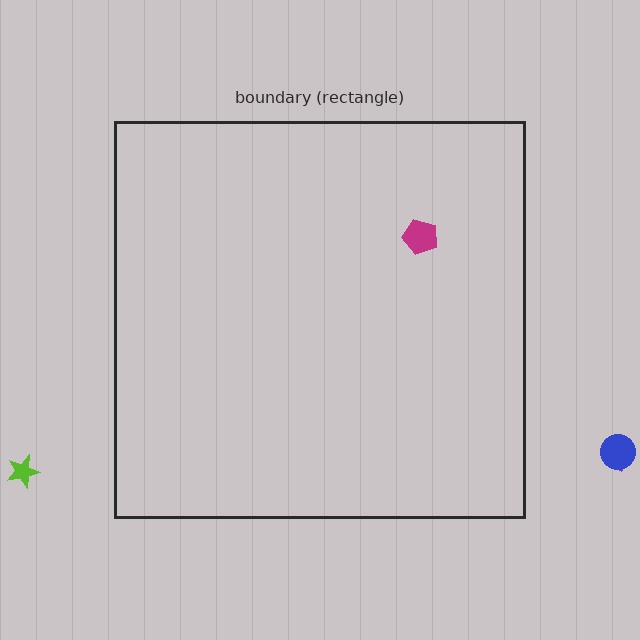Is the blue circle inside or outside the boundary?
Outside.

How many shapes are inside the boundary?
1 inside, 3 outside.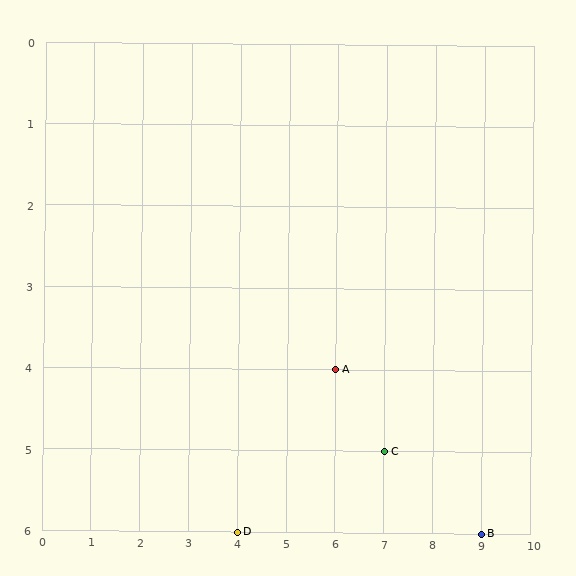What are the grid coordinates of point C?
Point C is at grid coordinates (7, 5).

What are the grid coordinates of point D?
Point D is at grid coordinates (4, 6).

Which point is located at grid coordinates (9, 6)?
Point B is at (9, 6).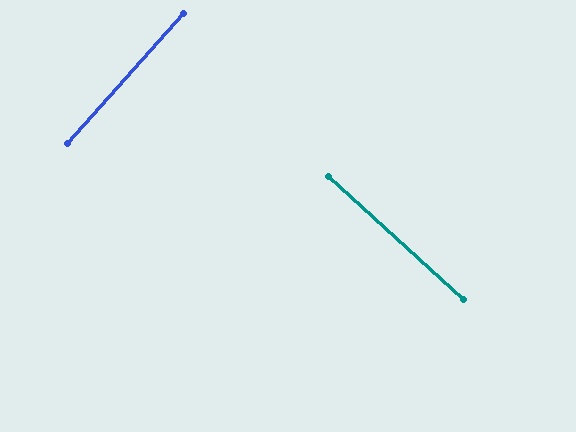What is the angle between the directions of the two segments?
Approximately 89 degrees.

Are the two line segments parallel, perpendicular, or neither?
Perpendicular — they meet at approximately 89°.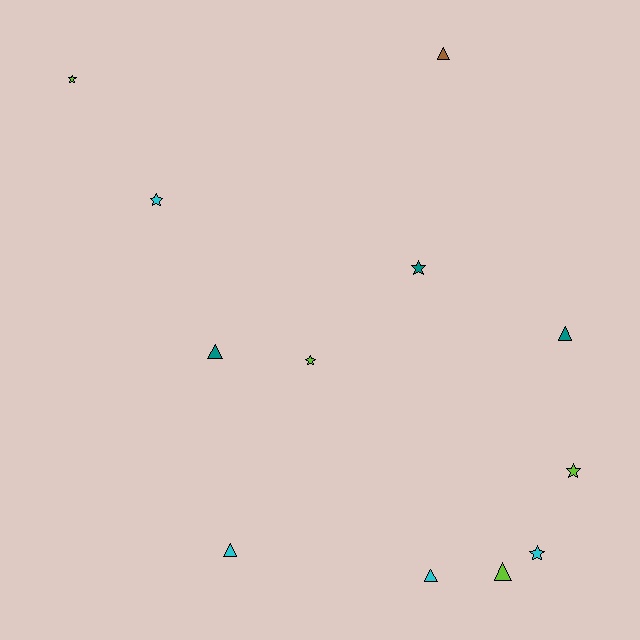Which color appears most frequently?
Lime, with 4 objects.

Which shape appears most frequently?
Star, with 6 objects.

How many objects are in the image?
There are 12 objects.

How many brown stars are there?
There are no brown stars.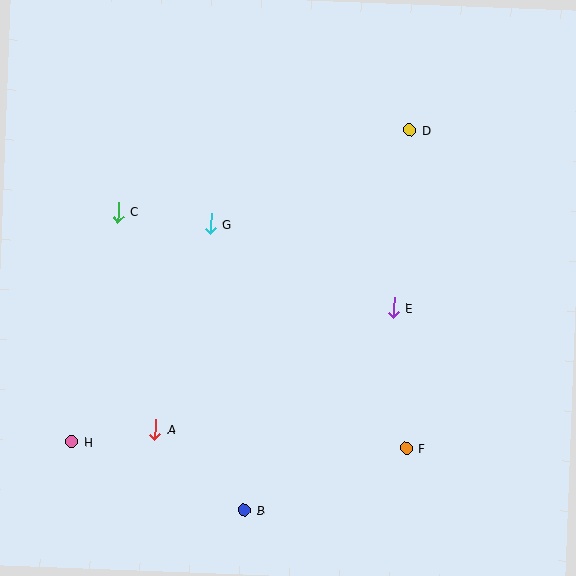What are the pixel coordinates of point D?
Point D is at (410, 130).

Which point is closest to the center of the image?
Point G at (211, 224) is closest to the center.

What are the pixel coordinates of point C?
Point C is at (118, 212).